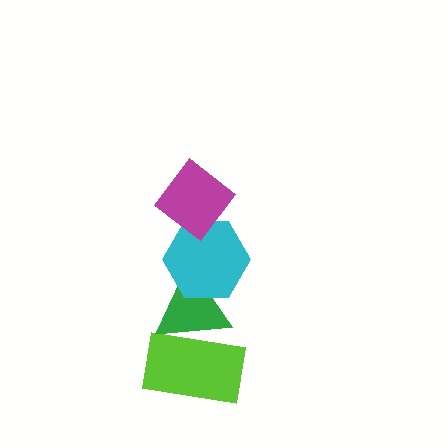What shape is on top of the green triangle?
The cyan hexagon is on top of the green triangle.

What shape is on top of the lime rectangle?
The green triangle is on top of the lime rectangle.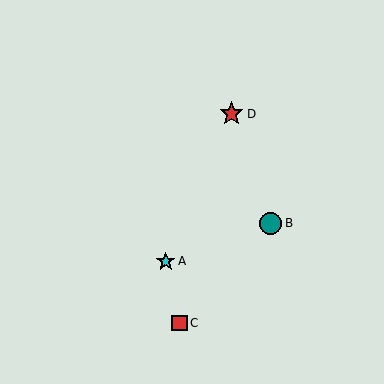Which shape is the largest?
The red star (labeled D) is the largest.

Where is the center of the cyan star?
The center of the cyan star is at (166, 261).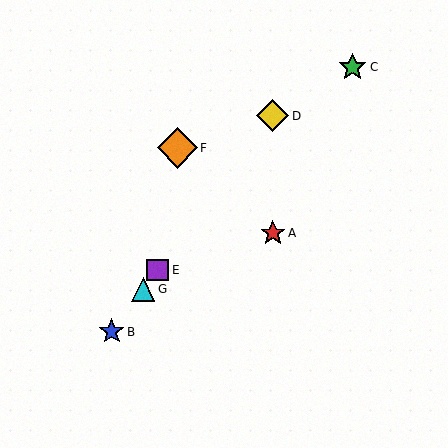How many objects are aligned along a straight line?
4 objects (B, D, E, G) are aligned along a straight line.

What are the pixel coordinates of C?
Object C is at (352, 67).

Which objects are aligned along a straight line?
Objects B, D, E, G are aligned along a straight line.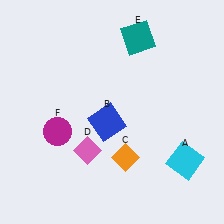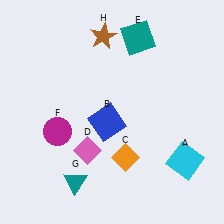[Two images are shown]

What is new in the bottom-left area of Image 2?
A teal triangle (G) was added in the bottom-left area of Image 2.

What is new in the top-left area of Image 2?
A brown star (H) was added in the top-left area of Image 2.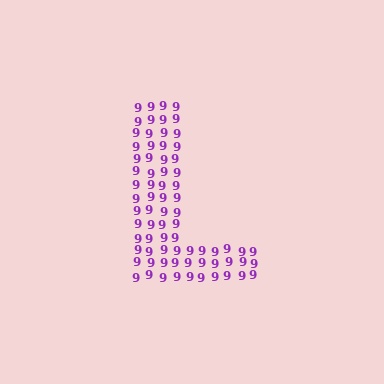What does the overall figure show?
The overall figure shows the letter L.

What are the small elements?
The small elements are digit 9's.